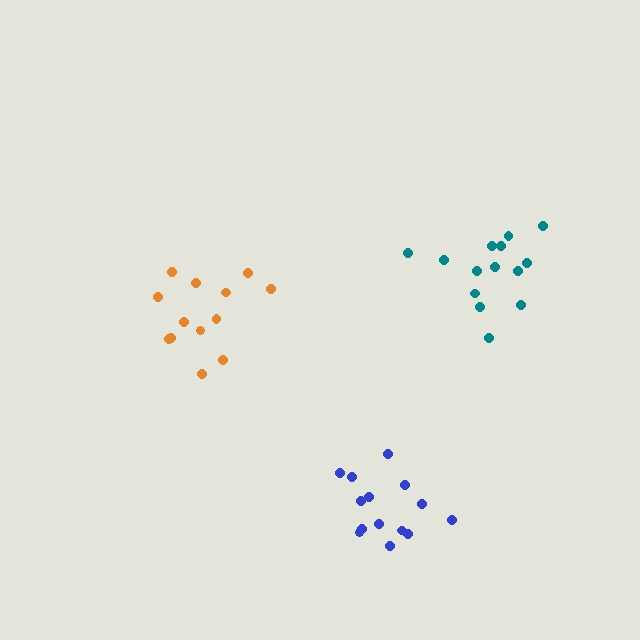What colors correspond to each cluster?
The clusters are colored: orange, teal, blue.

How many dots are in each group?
Group 1: 13 dots, Group 2: 14 dots, Group 3: 14 dots (41 total).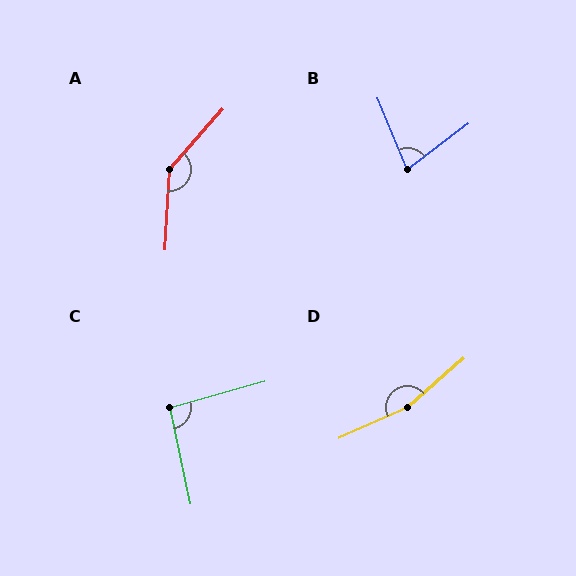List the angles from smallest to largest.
B (75°), C (94°), A (142°), D (163°).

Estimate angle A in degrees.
Approximately 142 degrees.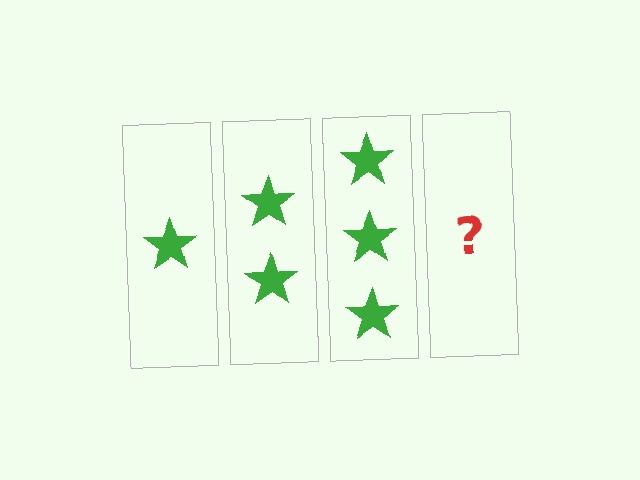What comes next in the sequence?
The next element should be 4 stars.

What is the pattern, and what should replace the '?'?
The pattern is that each step adds one more star. The '?' should be 4 stars.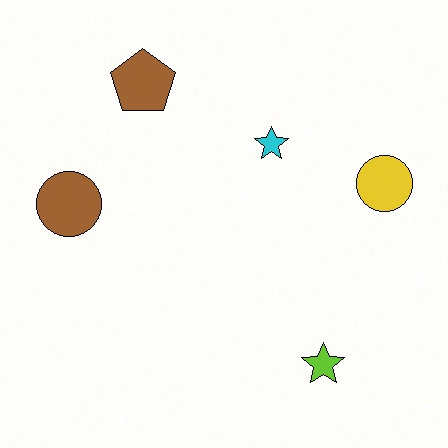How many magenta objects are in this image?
There are no magenta objects.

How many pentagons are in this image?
There is 1 pentagon.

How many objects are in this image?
There are 5 objects.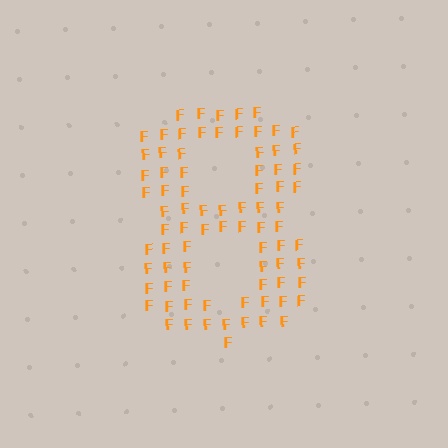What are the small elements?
The small elements are letter F's.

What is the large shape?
The large shape is the digit 8.